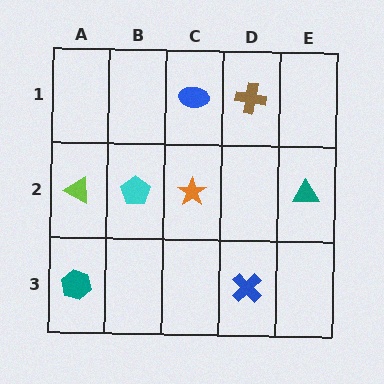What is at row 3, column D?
A blue cross.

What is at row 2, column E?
A teal triangle.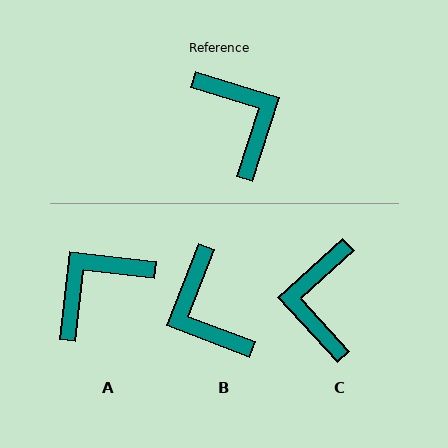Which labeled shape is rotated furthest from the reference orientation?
B, about 176 degrees away.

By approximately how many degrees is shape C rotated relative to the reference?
Approximately 150 degrees counter-clockwise.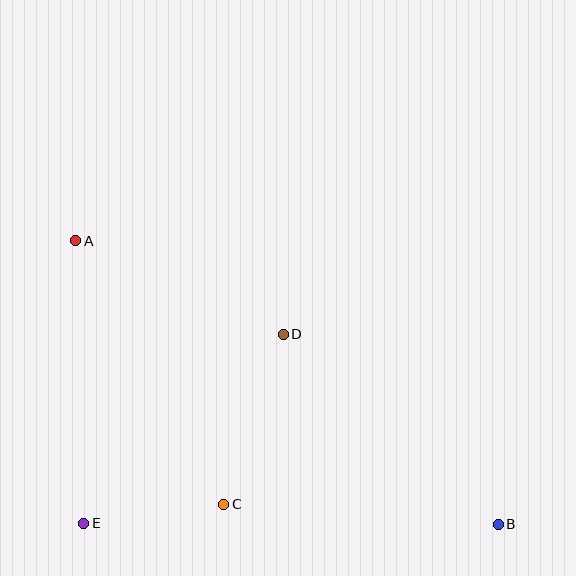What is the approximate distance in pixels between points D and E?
The distance between D and E is approximately 275 pixels.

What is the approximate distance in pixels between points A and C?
The distance between A and C is approximately 302 pixels.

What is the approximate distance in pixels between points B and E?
The distance between B and E is approximately 415 pixels.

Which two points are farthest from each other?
Points A and B are farthest from each other.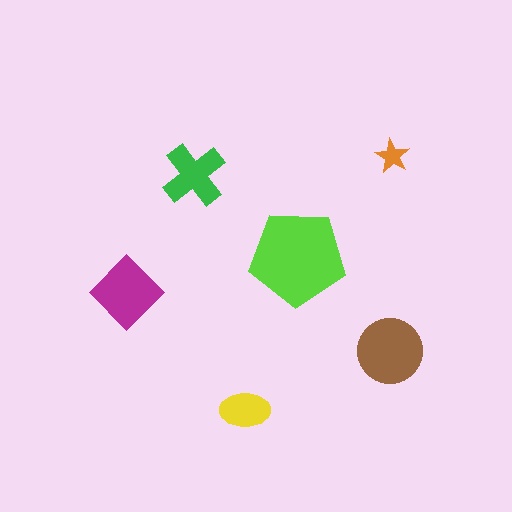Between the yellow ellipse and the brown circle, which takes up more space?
The brown circle.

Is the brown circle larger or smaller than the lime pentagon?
Smaller.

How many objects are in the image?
There are 6 objects in the image.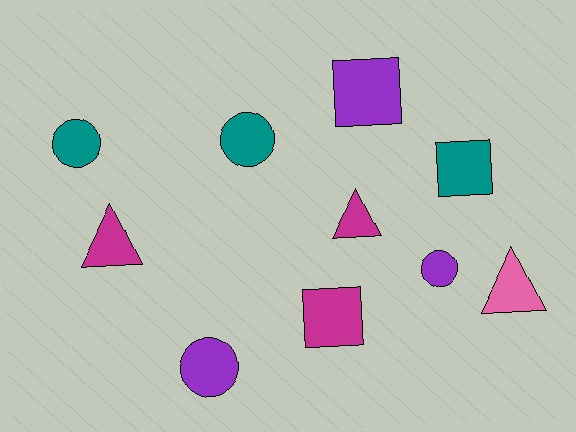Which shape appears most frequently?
Circle, with 4 objects.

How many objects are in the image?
There are 10 objects.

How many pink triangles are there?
There is 1 pink triangle.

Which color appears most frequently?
Magenta, with 3 objects.